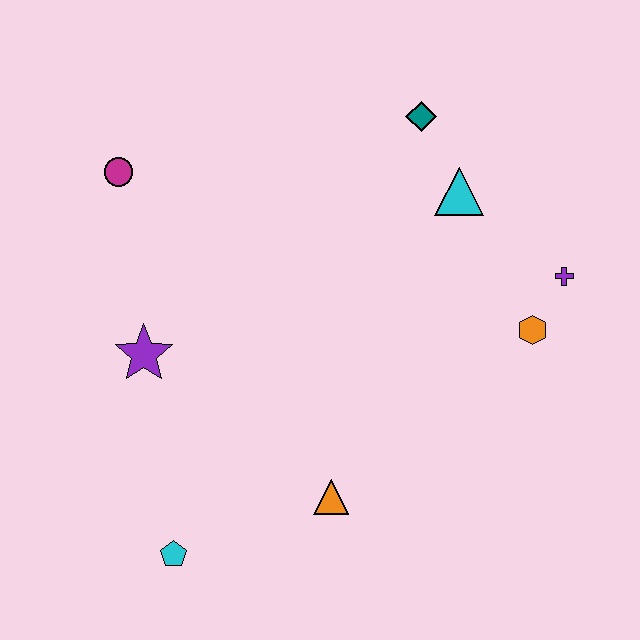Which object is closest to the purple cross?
The orange hexagon is closest to the purple cross.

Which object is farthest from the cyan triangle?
The cyan pentagon is farthest from the cyan triangle.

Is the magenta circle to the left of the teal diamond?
Yes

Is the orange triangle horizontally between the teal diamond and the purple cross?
No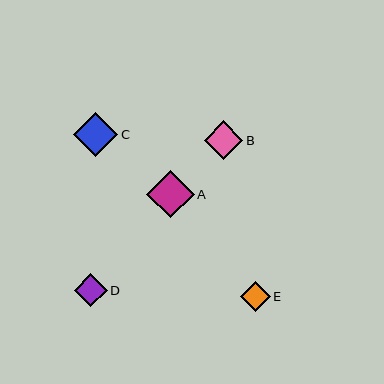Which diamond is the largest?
Diamond A is the largest with a size of approximately 47 pixels.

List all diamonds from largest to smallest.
From largest to smallest: A, C, B, D, E.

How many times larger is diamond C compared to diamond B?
Diamond C is approximately 1.1 times the size of diamond B.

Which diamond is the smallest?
Diamond E is the smallest with a size of approximately 30 pixels.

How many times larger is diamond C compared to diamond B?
Diamond C is approximately 1.1 times the size of diamond B.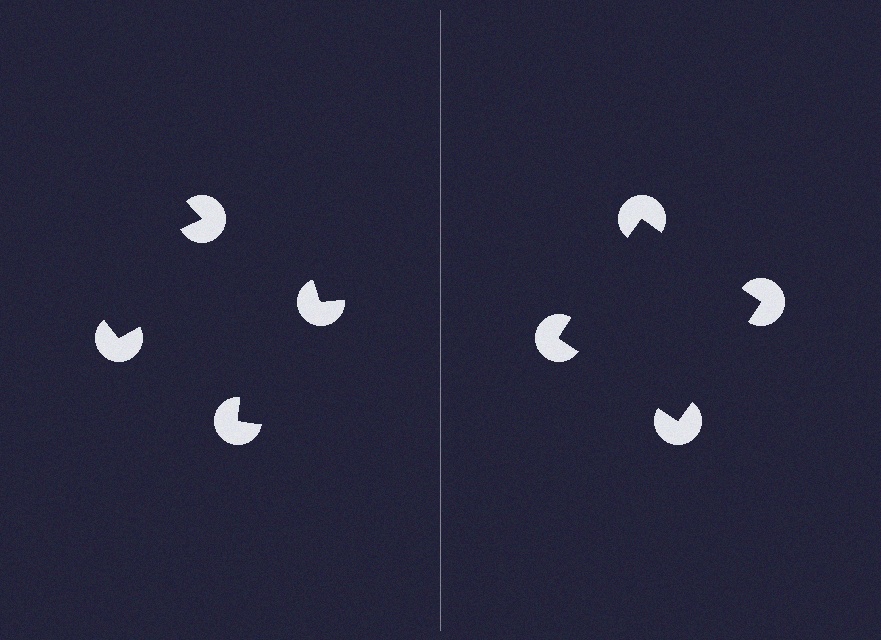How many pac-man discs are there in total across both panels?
8 — 4 on each side.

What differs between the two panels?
The pac-man discs are positioned identically on both sides; only the wedge orientations differ. On the right they align to a square; on the left they are misaligned.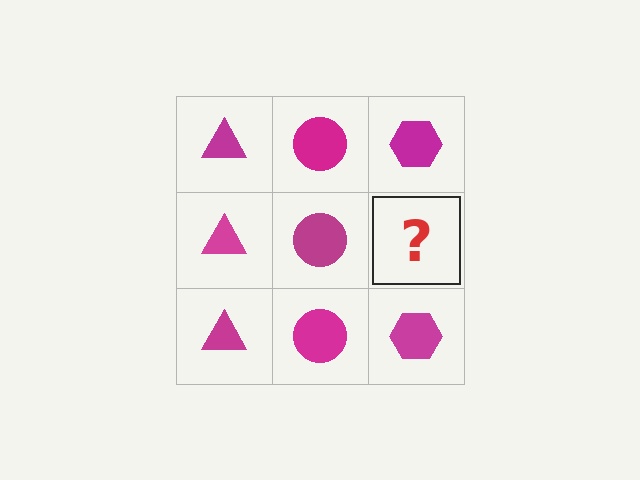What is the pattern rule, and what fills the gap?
The rule is that each column has a consistent shape. The gap should be filled with a magenta hexagon.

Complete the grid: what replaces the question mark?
The question mark should be replaced with a magenta hexagon.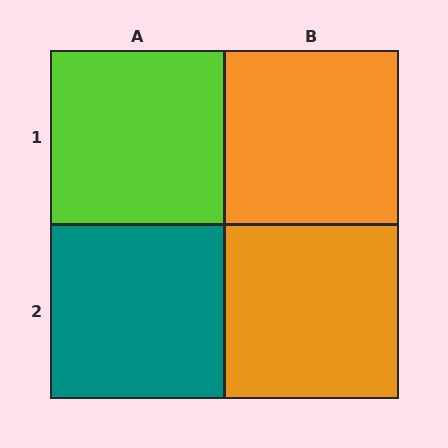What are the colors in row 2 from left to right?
Teal, orange.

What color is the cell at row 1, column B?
Orange.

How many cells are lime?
1 cell is lime.